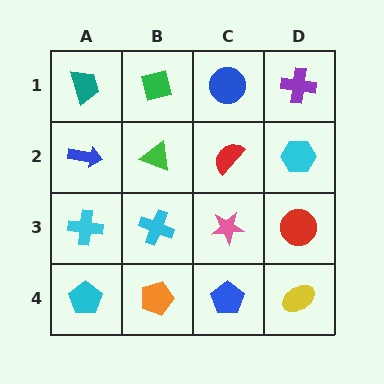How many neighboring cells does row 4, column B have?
3.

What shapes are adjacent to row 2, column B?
A green diamond (row 1, column B), a cyan cross (row 3, column B), a blue arrow (row 2, column A), a red semicircle (row 2, column C).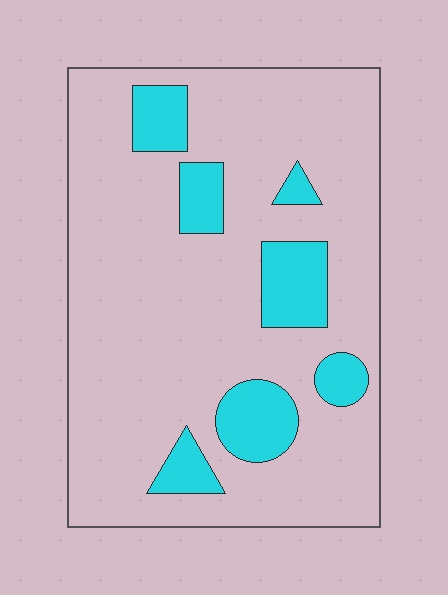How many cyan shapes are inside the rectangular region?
7.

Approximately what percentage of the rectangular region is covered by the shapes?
Approximately 15%.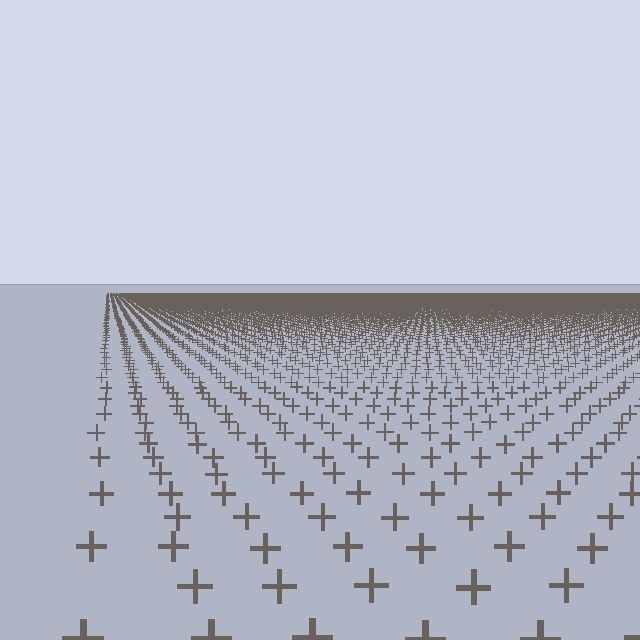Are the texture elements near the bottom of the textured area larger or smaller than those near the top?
Larger. Near the bottom, elements are closer to the viewer and appear at a bigger on-screen size.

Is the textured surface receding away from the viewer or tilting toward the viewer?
The surface is receding away from the viewer. Texture elements get smaller and denser toward the top.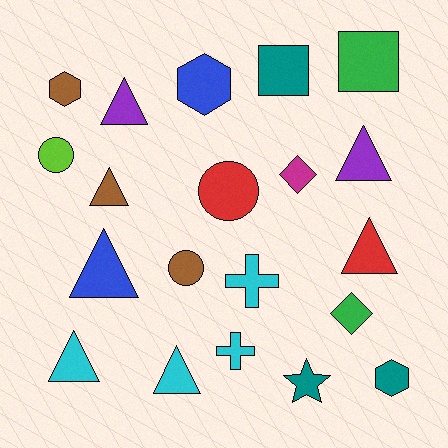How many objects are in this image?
There are 20 objects.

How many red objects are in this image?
There are 2 red objects.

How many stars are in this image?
There is 1 star.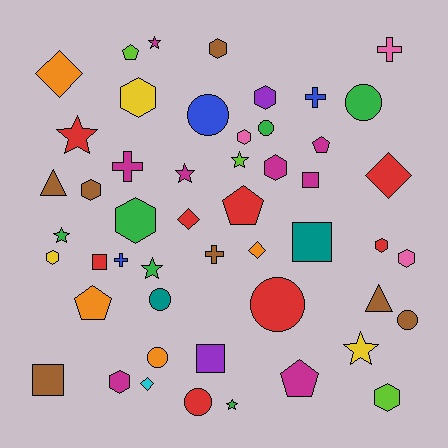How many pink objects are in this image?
There are 3 pink objects.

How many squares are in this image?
There are 5 squares.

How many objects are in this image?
There are 50 objects.